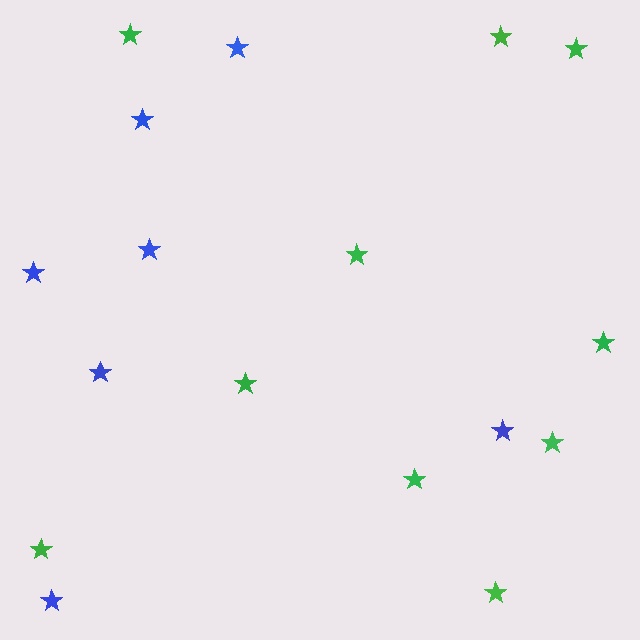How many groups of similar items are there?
There are 2 groups: one group of blue stars (7) and one group of green stars (10).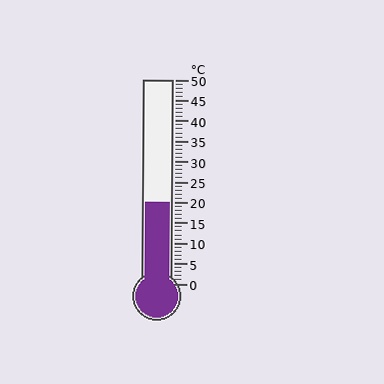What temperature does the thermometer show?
The thermometer shows approximately 20°C.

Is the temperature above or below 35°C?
The temperature is below 35°C.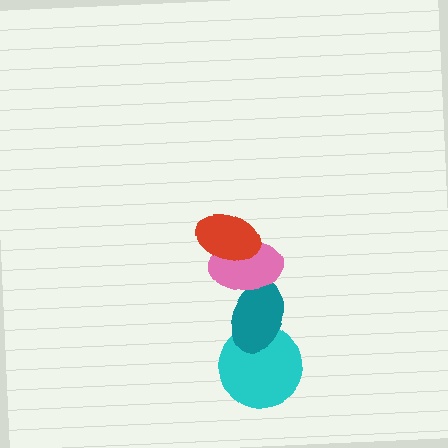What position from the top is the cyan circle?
The cyan circle is 4th from the top.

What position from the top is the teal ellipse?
The teal ellipse is 3rd from the top.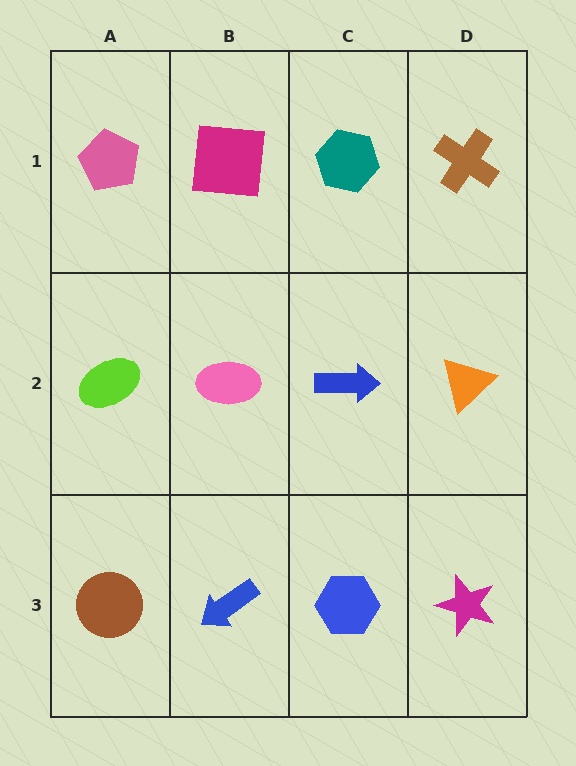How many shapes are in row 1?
4 shapes.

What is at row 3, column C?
A blue hexagon.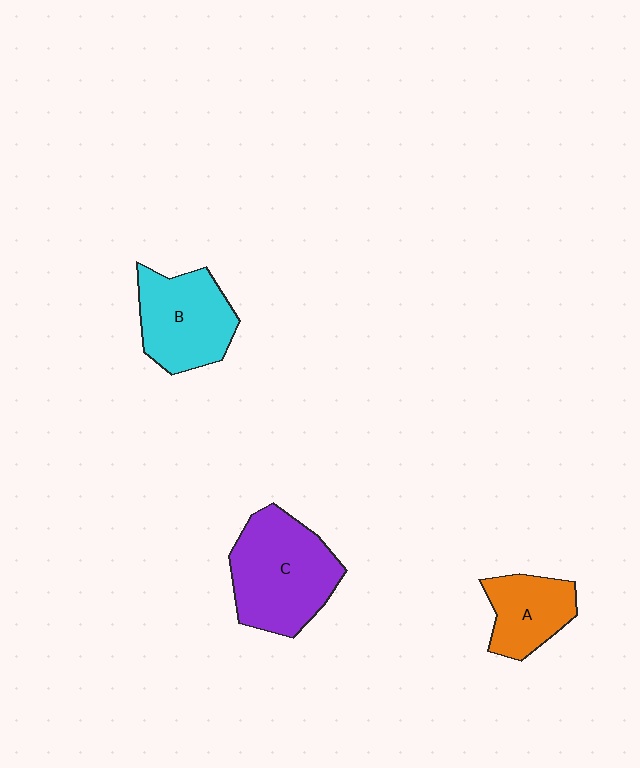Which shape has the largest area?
Shape C (purple).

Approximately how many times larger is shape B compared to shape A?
Approximately 1.4 times.